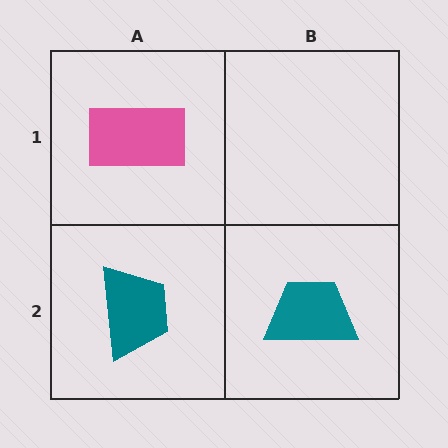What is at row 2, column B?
A teal trapezoid.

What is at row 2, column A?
A teal trapezoid.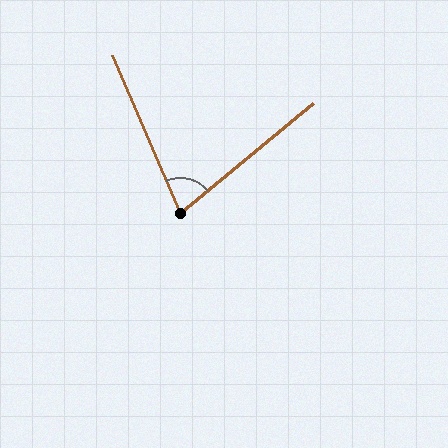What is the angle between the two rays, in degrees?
Approximately 74 degrees.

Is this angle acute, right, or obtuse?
It is acute.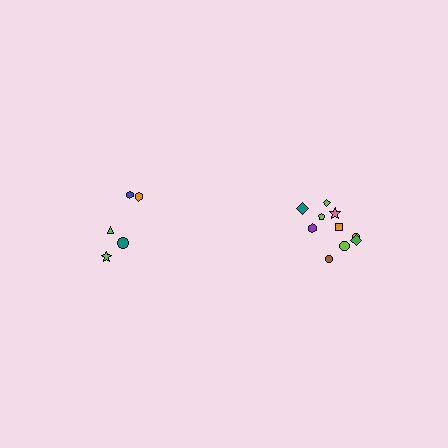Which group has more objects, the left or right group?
The right group.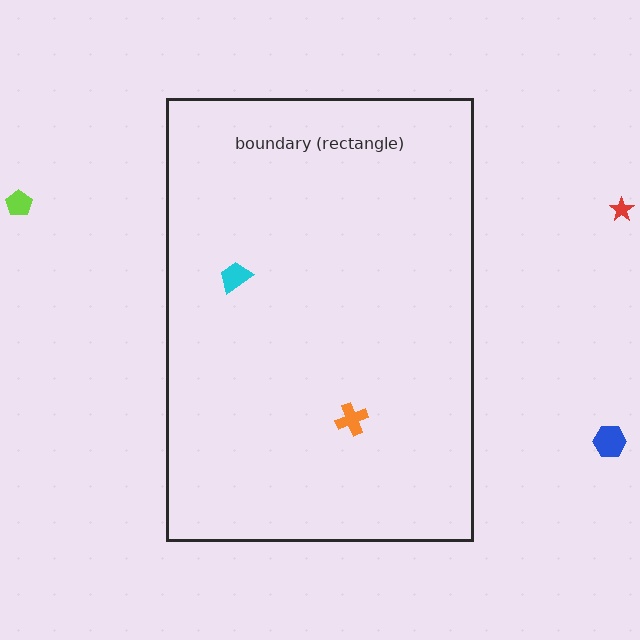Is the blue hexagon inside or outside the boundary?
Outside.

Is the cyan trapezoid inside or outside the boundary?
Inside.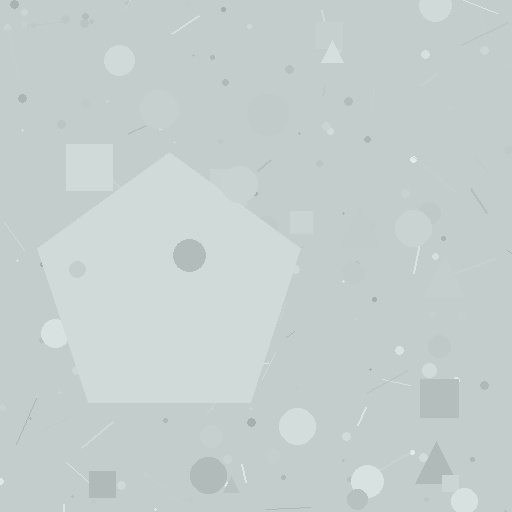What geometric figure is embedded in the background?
A pentagon is embedded in the background.